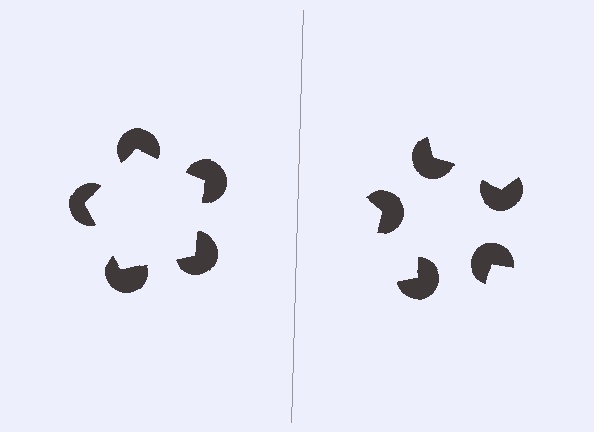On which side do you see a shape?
An illusory pentagon appears on the left side. On the right side the wedge cuts are rotated, so no coherent shape forms.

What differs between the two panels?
The pac-man discs are positioned identically on both sides; only the wedge orientations differ. On the left they align to a pentagon; on the right they are misaligned.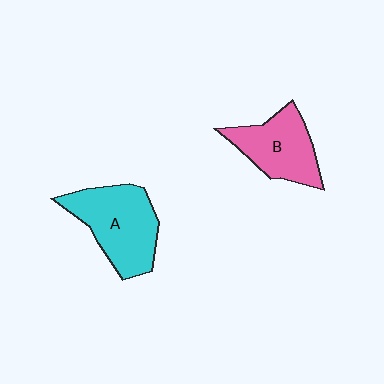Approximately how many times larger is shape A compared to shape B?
Approximately 1.3 times.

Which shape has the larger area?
Shape A (cyan).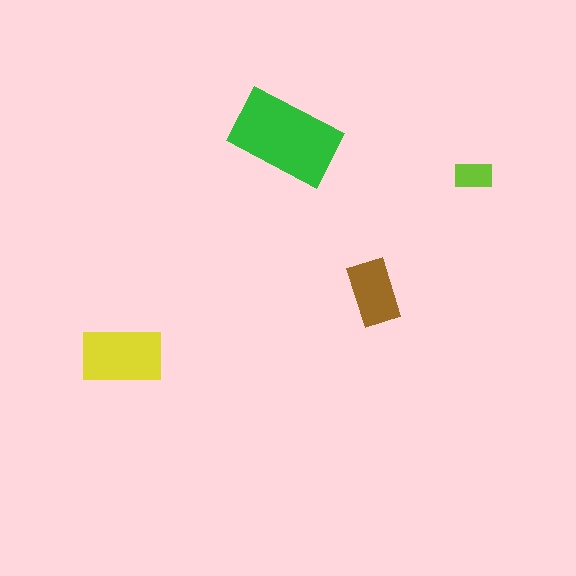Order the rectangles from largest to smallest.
the green one, the yellow one, the brown one, the lime one.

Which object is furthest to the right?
The lime rectangle is rightmost.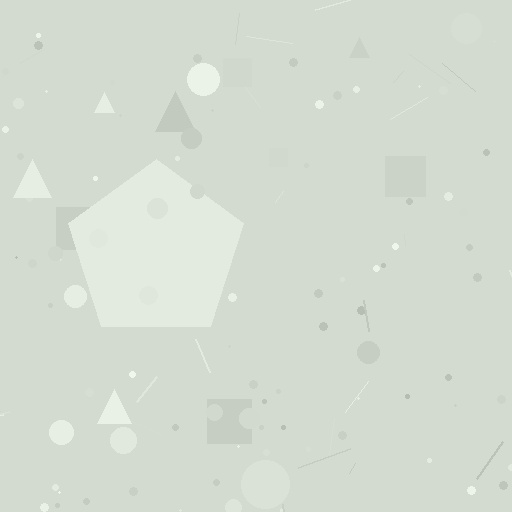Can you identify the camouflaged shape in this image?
The camouflaged shape is a pentagon.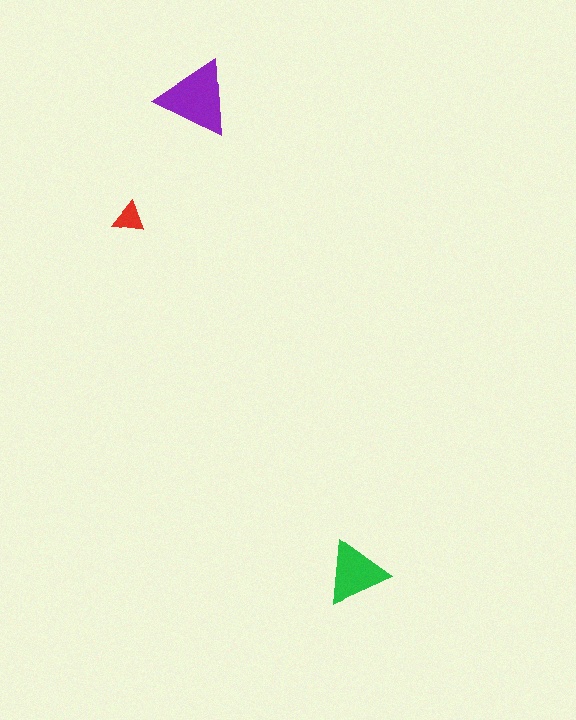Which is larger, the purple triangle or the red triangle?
The purple one.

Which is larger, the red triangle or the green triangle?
The green one.